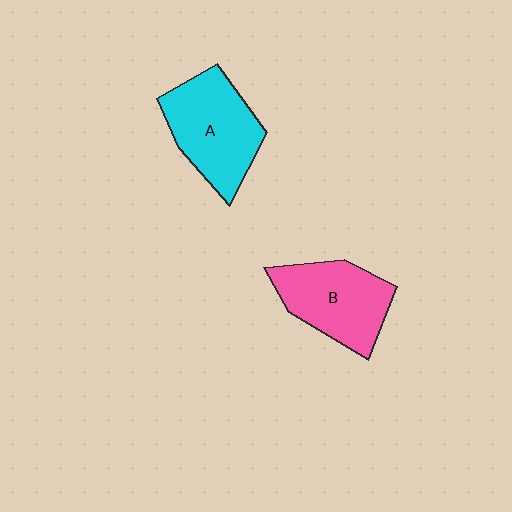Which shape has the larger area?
Shape A (cyan).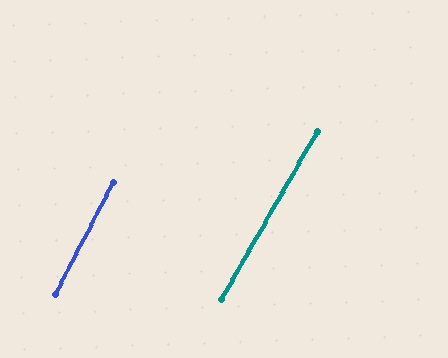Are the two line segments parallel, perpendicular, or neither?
Parallel — their directions differ by only 2.0°.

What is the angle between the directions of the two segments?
Approximately 2 degrees.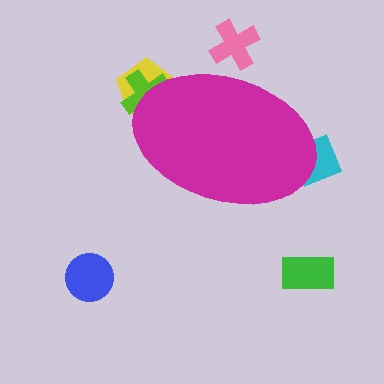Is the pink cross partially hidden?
Yes, the pink cross is partially hidden behind the magenta ellipse.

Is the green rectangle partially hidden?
No, the green rectangle is fully visible.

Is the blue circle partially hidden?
No, the blue circle is fully visible.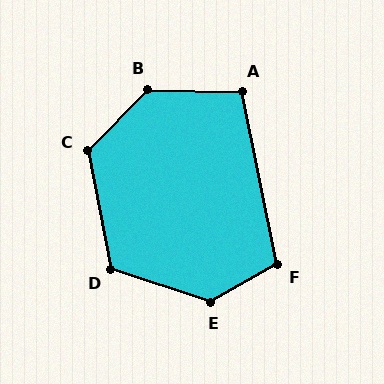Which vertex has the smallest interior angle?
A, at approximately 103 degrees.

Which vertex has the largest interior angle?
B, at approximately 132 degrees.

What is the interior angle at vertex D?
Approximately 120 degrees (obtuse).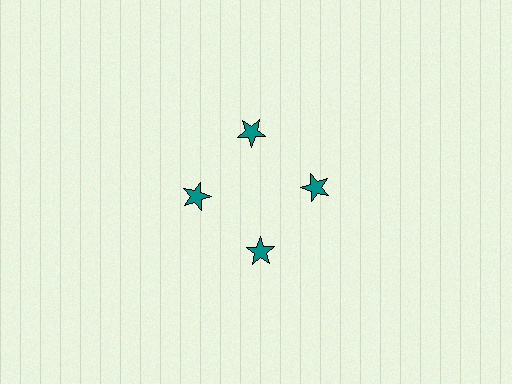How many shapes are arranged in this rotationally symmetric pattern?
There are 4 shapes, arranged in 4 groups of 1.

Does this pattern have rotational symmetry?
Yes, this pattern has 4-fold rotational symmetry. It looks the same after rotating 90 degrees around the center.